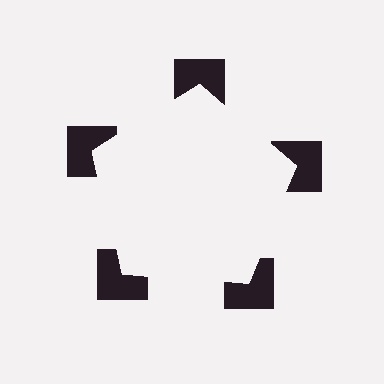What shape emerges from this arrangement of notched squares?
An illusory pentagon — its edges are inferred from the aligned wedge cuts in the notched squares, not physically drawn.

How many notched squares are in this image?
There are 5 — one at each vertex of the illusory pentagon.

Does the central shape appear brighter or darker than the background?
It typically appears slightly brighter than the background, even though no actual brightness change is drawn.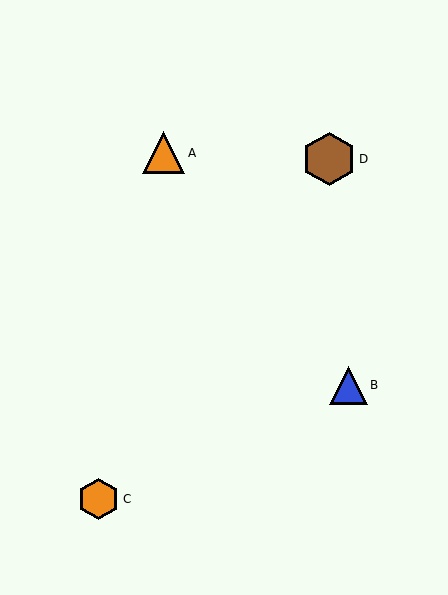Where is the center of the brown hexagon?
The center of the brown hexagon is at (329, 159).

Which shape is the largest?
The brown hexagon (labeled D) is the largest.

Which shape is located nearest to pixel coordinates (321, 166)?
The brown hexagon (labeled D) at (329, 159) is nearest to that location.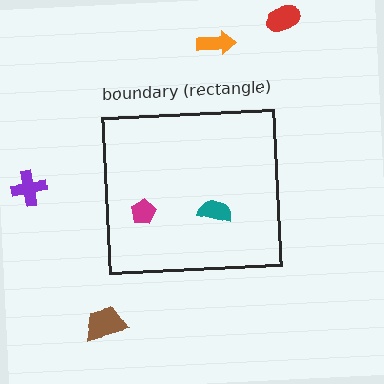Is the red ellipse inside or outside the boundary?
Outside.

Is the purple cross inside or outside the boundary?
Outside.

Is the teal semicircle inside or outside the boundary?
Inside.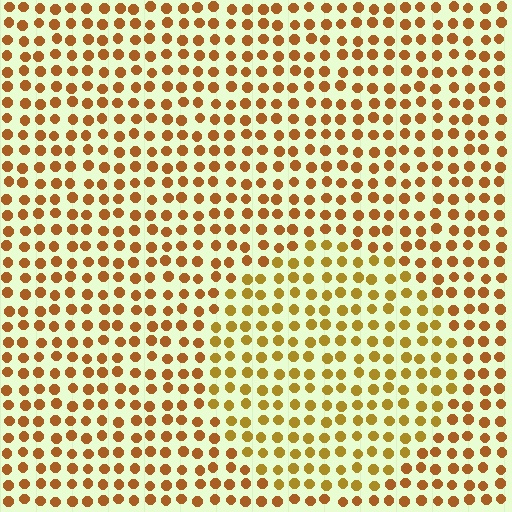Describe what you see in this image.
The image is filled with small brown elements in a uniform arrangement. A circle-shaped region is visible where the elements are tinted to a slightly different hue, forming a subtle color boundary.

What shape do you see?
I see a circle.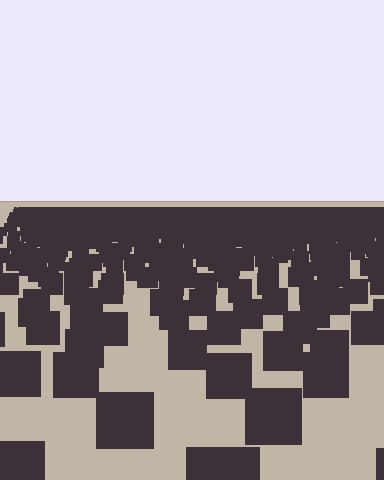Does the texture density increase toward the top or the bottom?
Density increases toward the top.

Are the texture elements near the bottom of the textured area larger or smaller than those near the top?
Larger. Near the bottom, elements are closer to the viewer and appear at a bigger on-screen size.